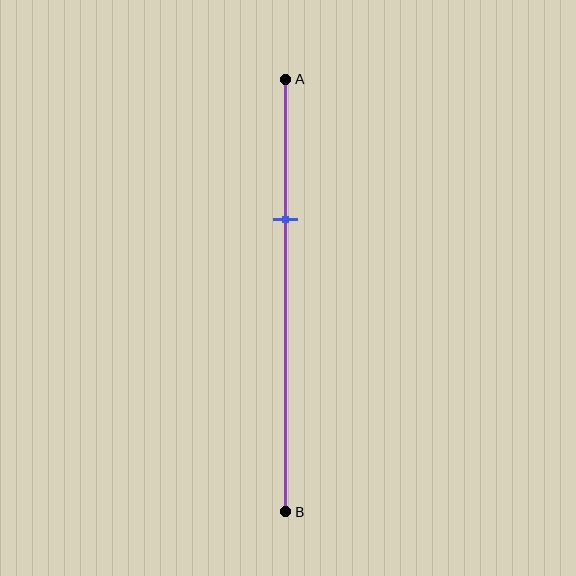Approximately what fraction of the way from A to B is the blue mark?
The blue mark is approximately 30% of the way from A to B.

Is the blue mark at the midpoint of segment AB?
No, the mark is at about 30% from A, not at the 50% midpoint.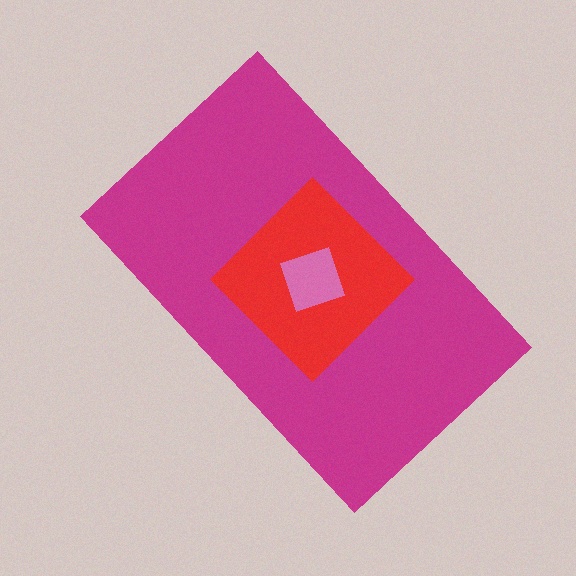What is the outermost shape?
The magenta rectangle.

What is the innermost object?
The pink square.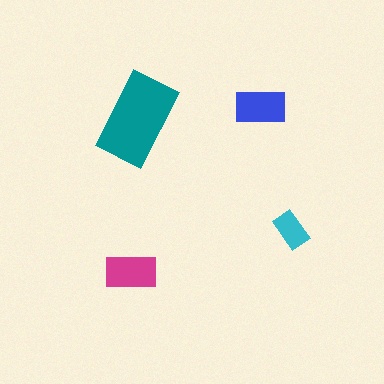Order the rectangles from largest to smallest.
the teal one, the magenta one, the blue one, the cyan one.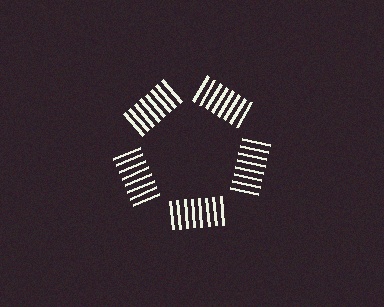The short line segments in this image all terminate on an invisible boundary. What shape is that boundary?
An illusory pentagon — the line segments terminate on its edges but no continuous stroke is drawn.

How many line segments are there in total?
40 — 8 along each of the 5 edges.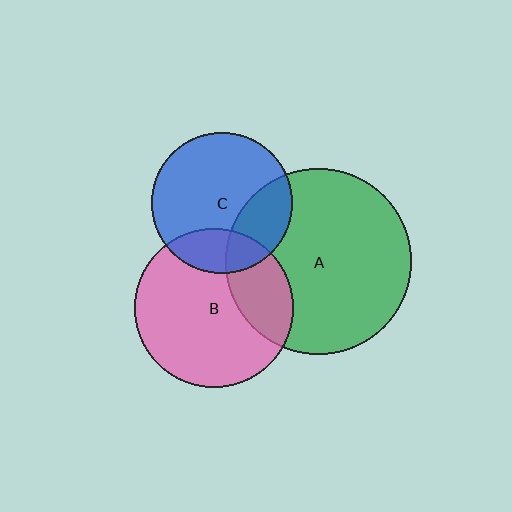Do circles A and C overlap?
Yes.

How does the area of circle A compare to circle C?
Approximately 1.8 times.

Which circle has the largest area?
Circle A (green).